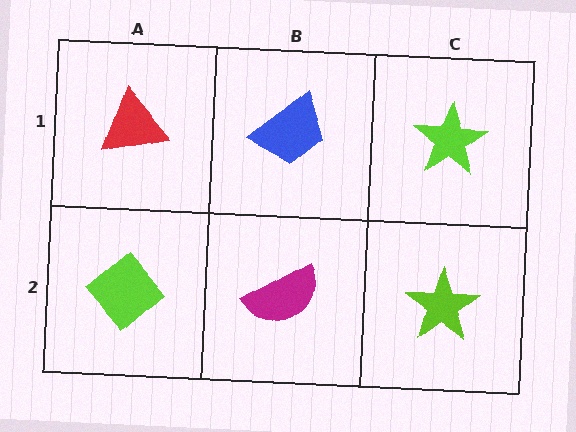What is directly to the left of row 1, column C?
A blue trapezoid.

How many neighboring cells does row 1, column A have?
2.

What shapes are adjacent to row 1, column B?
A magenta semicircle (row 2, column B), a red triangle (row 1, column A), a lime star (row 1, column C).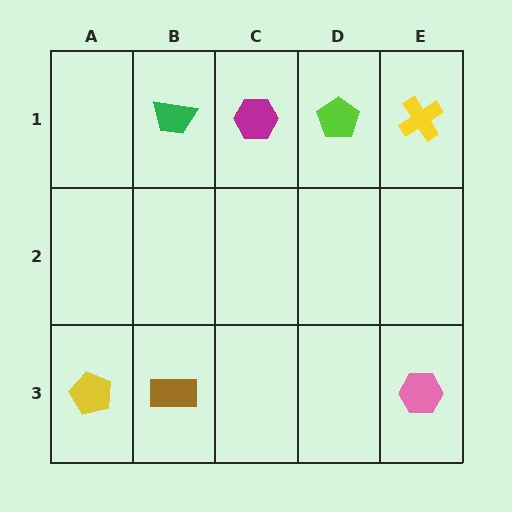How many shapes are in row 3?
3 shapes.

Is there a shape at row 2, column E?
No, that cell is empty.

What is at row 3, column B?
A brown rectangle.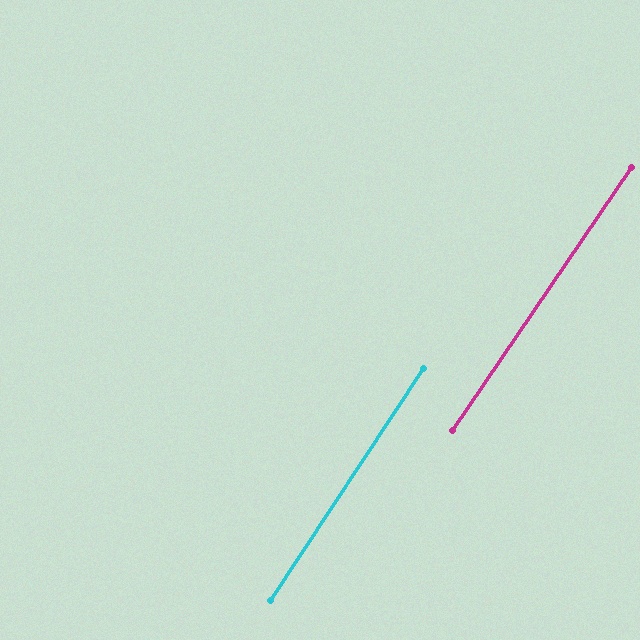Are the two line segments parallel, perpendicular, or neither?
Parallel — their directions differ by only 0.7°.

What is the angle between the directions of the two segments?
Approximately 1 degree.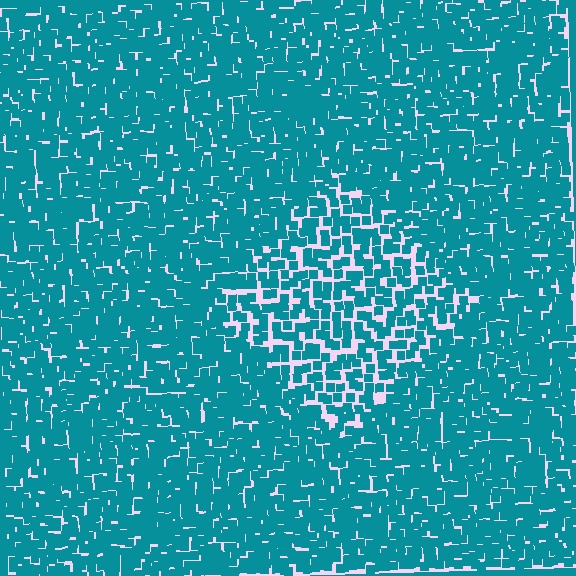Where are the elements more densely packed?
The elements are more densely packed outside the diamond boundary.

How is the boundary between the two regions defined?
The boundary is defined by a change in element density (approximately 1.7x ratio). All elements are the same color, size, and shape.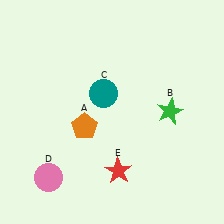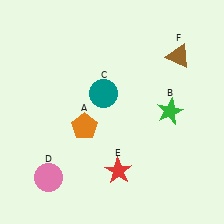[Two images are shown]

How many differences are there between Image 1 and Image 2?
There is 1 difference between the two images.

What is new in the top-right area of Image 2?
A brown triangle (F) was added in the top-right area of Image 2.